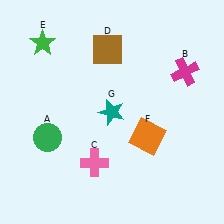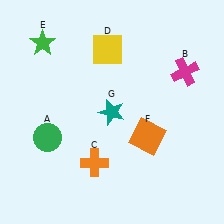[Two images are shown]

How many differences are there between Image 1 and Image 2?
There are 2 differences between the two images.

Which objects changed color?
C changed from pink to orange. D changed from brown to yellow.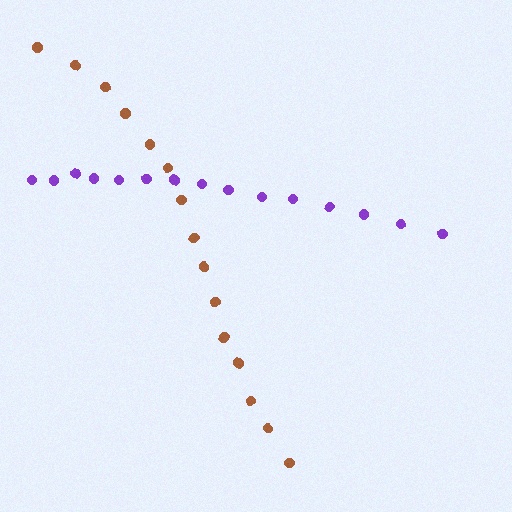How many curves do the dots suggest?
There are 2 distinct paths.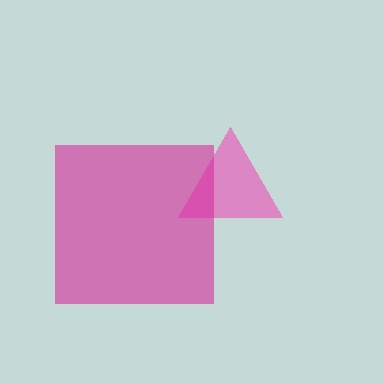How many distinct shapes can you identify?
There are 2 distinct shapes: a pink triangle, a magenta square.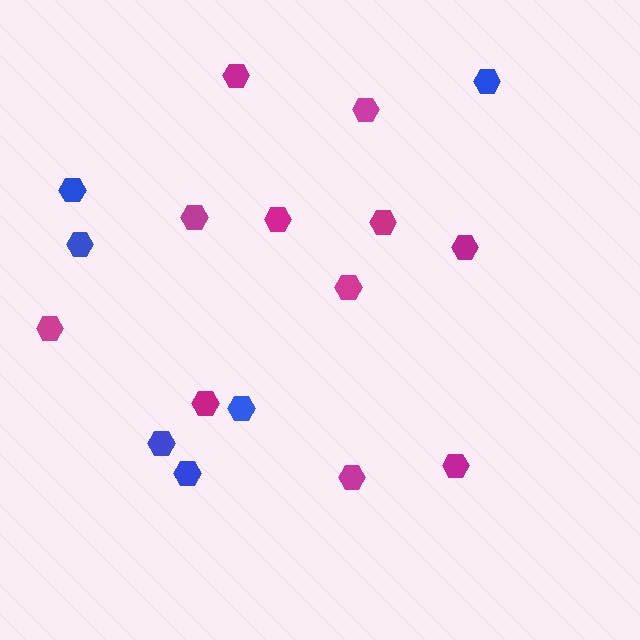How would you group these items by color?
There are 2 groups: one group of magenta hexagons (11) and one group of blue hexagons (6).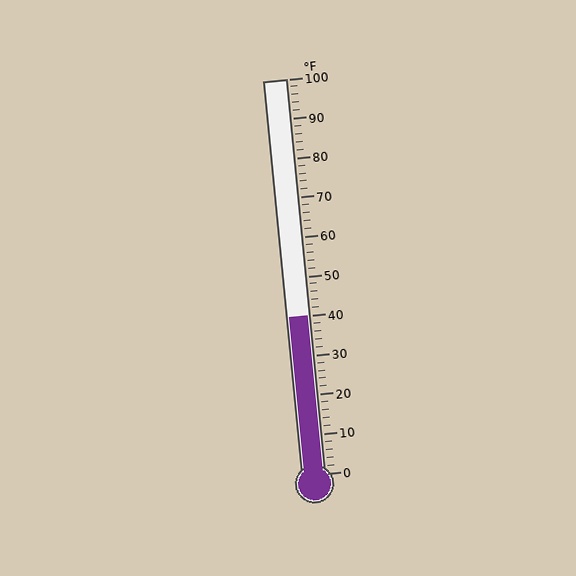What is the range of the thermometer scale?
The thermometer scale ranges from 0°F to 100°F.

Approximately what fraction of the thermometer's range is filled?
The thermometer is filled to approximately 40% of its range.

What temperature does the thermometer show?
The thermometer shows approximately 40°F.